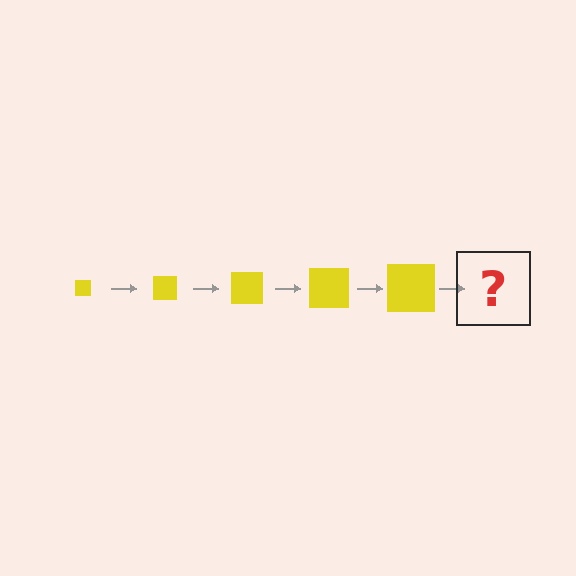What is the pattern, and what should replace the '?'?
The pattern is that the square gets progressively larger each step. The '?' should be a yellow square, larger than the previous one.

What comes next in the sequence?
The next element should be a yellow square, larger than the previous one.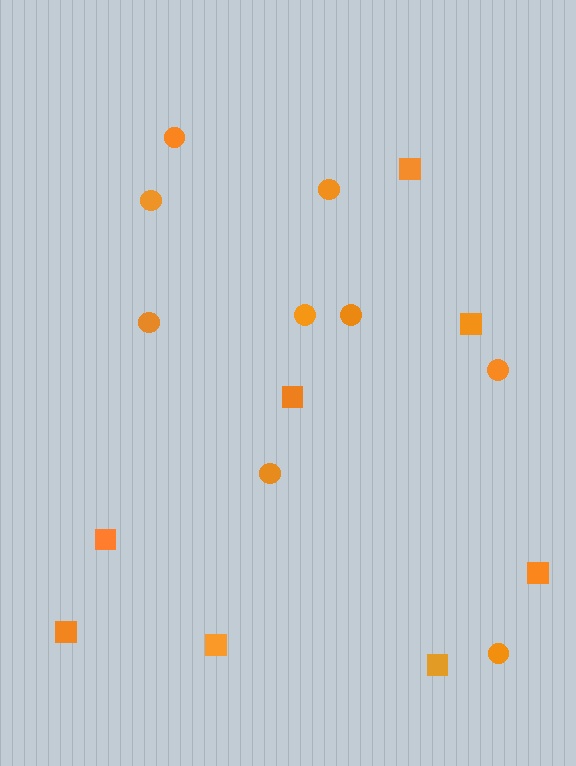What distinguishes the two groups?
There are 2 groups: one group of squares (8) and one group of circles (9).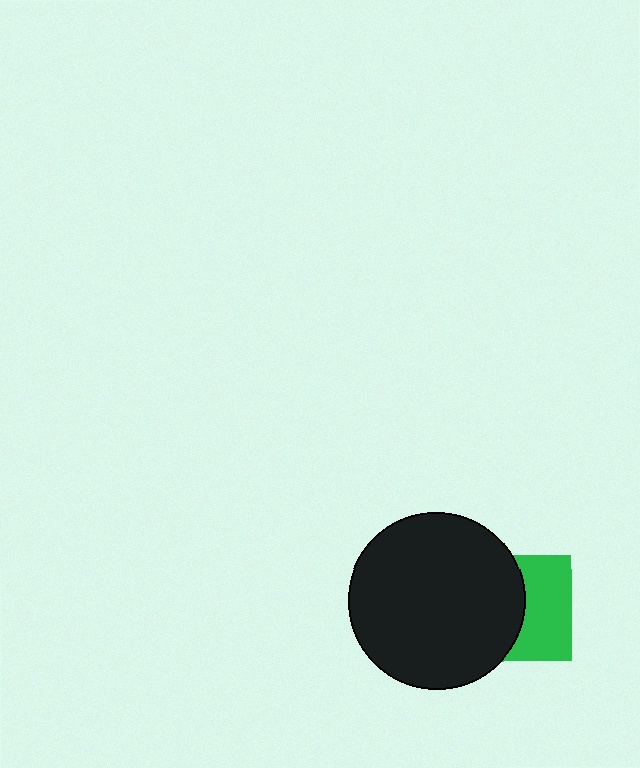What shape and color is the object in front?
The object in front is a black circle.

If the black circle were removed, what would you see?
You would see the complete green square.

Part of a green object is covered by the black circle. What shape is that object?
It is a square.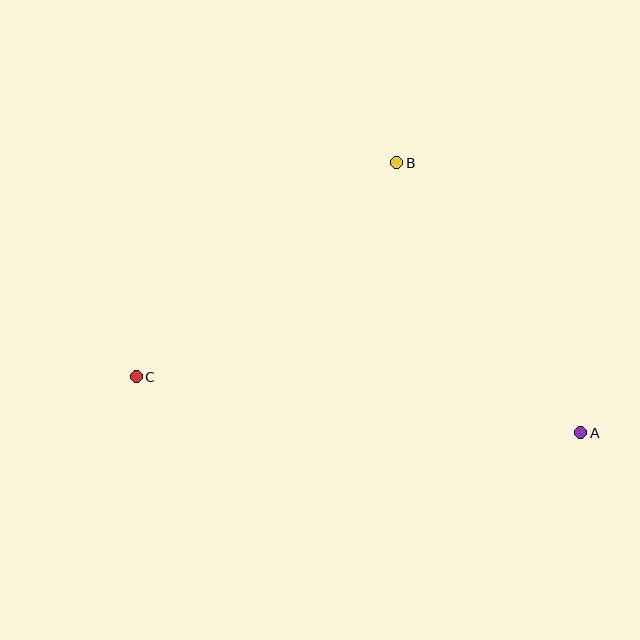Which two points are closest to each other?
Points A and B are closest to each other.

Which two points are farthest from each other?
Points A and C are farthest from each other.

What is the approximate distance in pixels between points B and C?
The distance between B and C is approximately 337 pixels.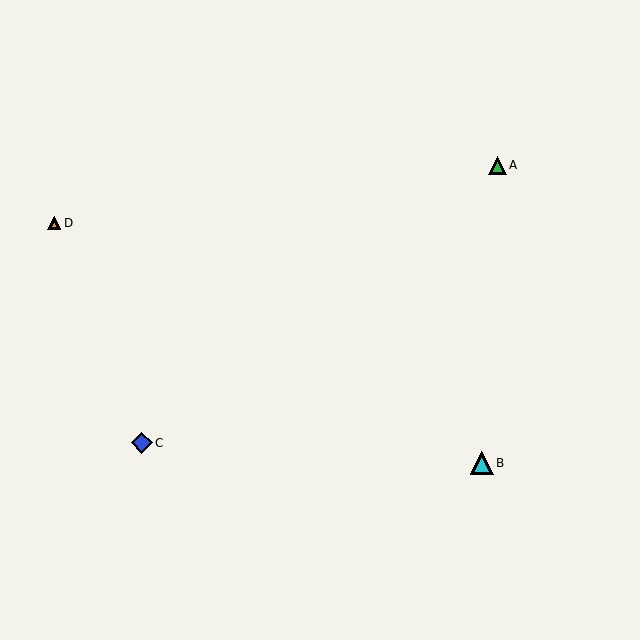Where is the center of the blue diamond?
The center of the blue diamond is at (142, 443).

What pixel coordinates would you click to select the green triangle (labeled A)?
Click at (497, 165) to select the green triangle A.